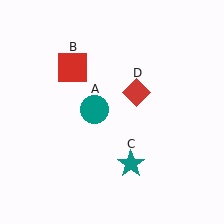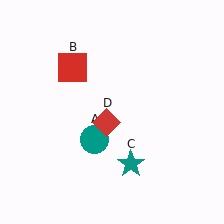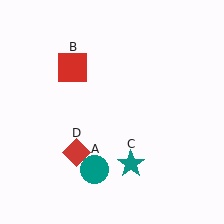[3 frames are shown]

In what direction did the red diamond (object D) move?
The red diamond (object D) moved down and to the left.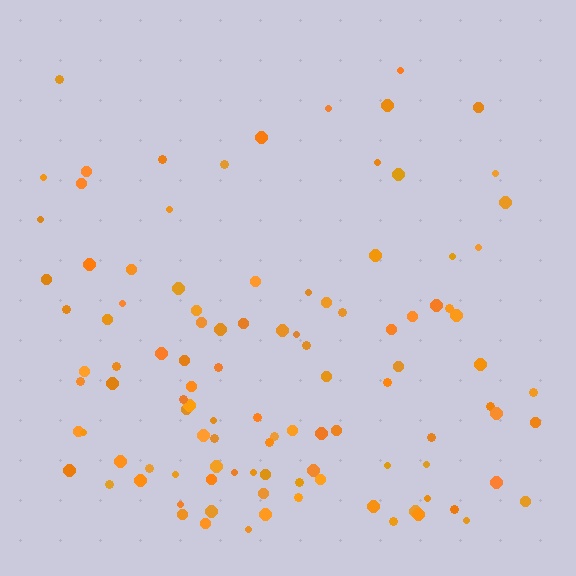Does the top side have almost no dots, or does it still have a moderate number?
Still a moderate number, just noticeably fewer than the bottom.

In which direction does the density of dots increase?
From top to bottom, with the bottom side densest.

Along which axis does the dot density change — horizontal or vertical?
Vertical.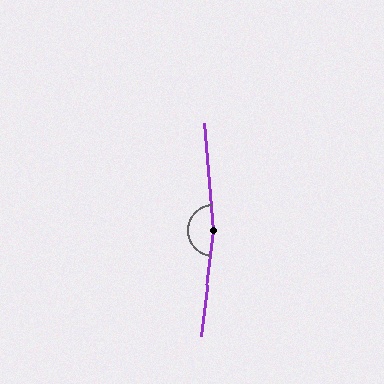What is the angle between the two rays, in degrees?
Approximately 168 degrees.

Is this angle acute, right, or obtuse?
It is obtuse.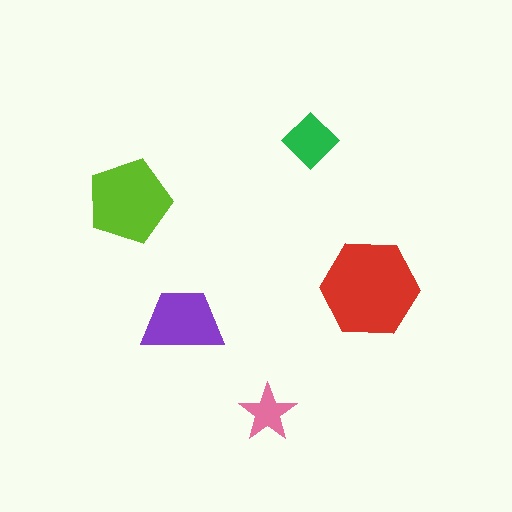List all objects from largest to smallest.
The red hexagon, the lime pentagon, the purple trapezoid, the green diamond, the pink star.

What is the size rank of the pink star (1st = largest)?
5th.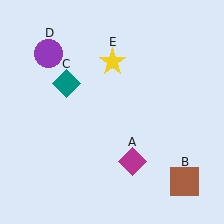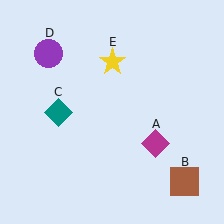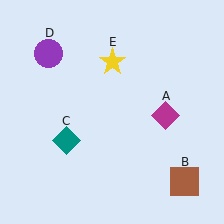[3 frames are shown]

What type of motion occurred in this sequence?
The magenta diamond (object A), teal diamond (object C) rotated counterclockwise around the center of the scene.